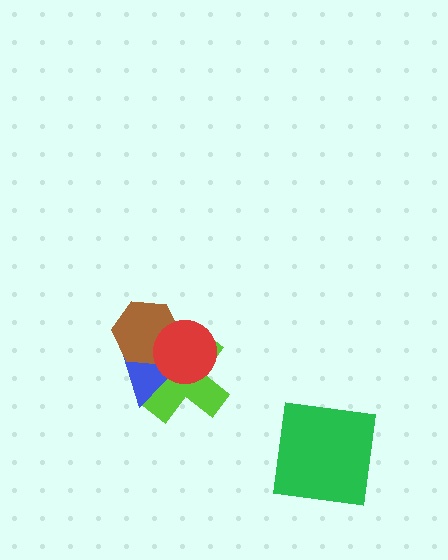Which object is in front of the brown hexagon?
The red circle is in front of the brown hexagon.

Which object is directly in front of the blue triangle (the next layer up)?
The brown hexagon is directly in front of the blue triangle.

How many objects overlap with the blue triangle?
3 objects overlap with the blue triangle.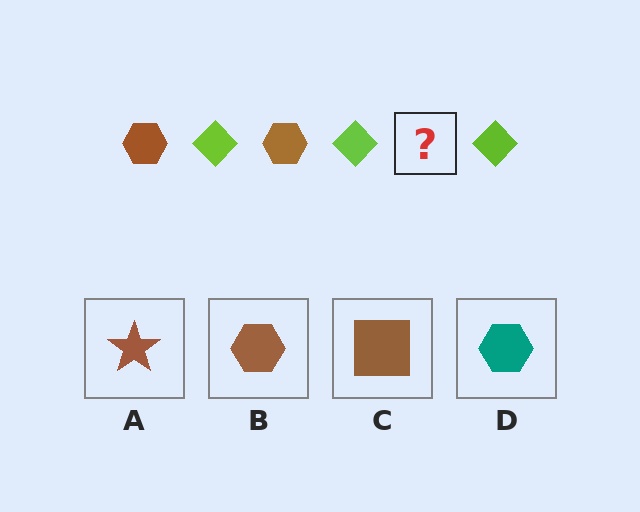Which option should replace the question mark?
Option B.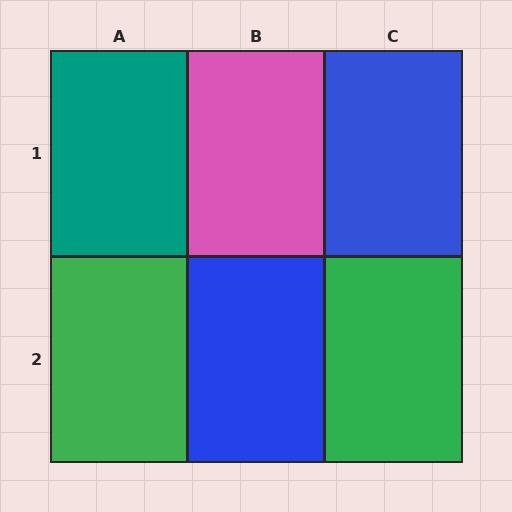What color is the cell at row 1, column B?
Pink.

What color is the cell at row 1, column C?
Blue.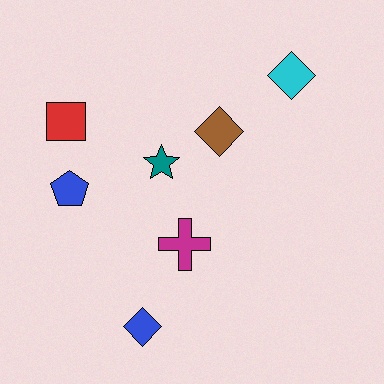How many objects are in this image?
There are 7 objects.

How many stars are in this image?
There is 1 star.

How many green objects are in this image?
There are no green objects.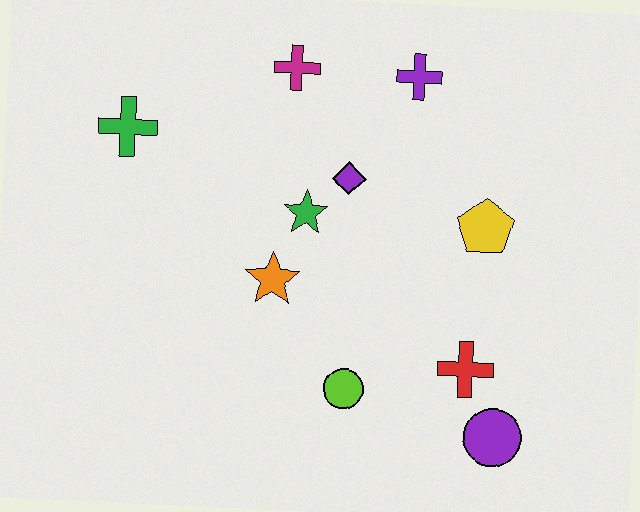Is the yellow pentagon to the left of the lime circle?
No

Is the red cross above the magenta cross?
No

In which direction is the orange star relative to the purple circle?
The orange star is to the left of the purple circle.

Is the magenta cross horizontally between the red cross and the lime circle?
No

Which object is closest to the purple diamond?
The green star is closest to the purple diamond.